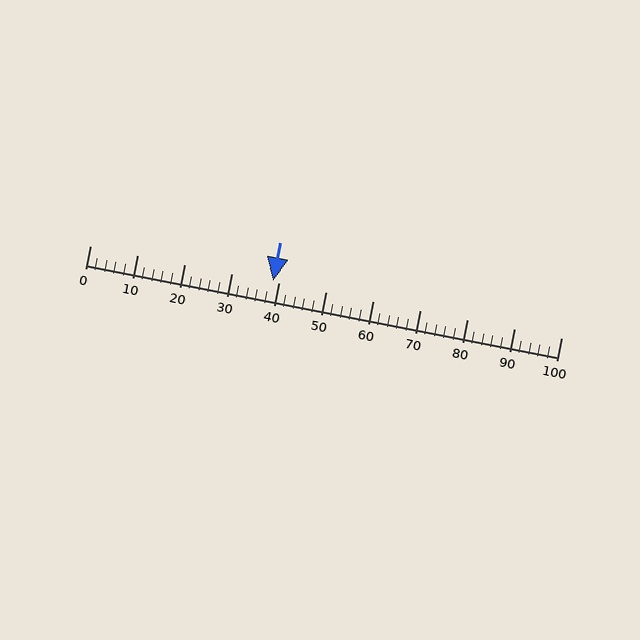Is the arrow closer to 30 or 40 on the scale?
The arrow is closer to 40.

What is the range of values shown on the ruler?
The ruler shows values from 0 to 100.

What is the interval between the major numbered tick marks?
The major tick marks are spaced 10 units apart.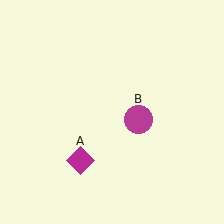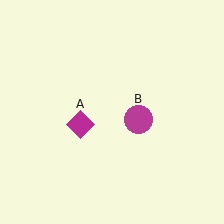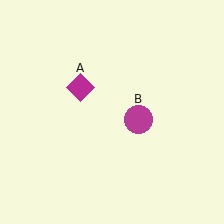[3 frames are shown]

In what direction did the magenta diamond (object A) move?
The magenta diamond (object A) moved up.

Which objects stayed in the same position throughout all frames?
Magenta circle (object B) remained stationary.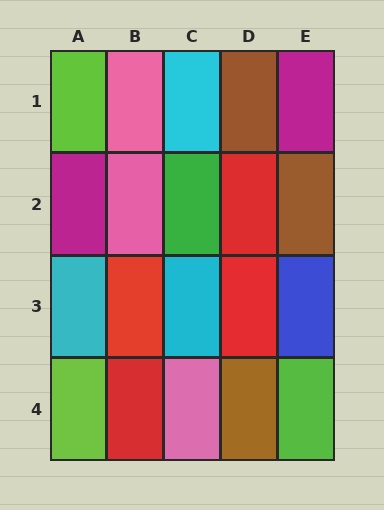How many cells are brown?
3 cells are brown.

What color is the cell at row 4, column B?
Red.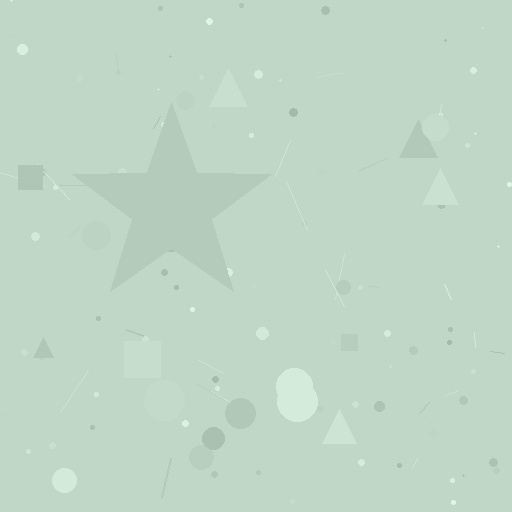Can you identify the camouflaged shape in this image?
The camouflaged shape is a star.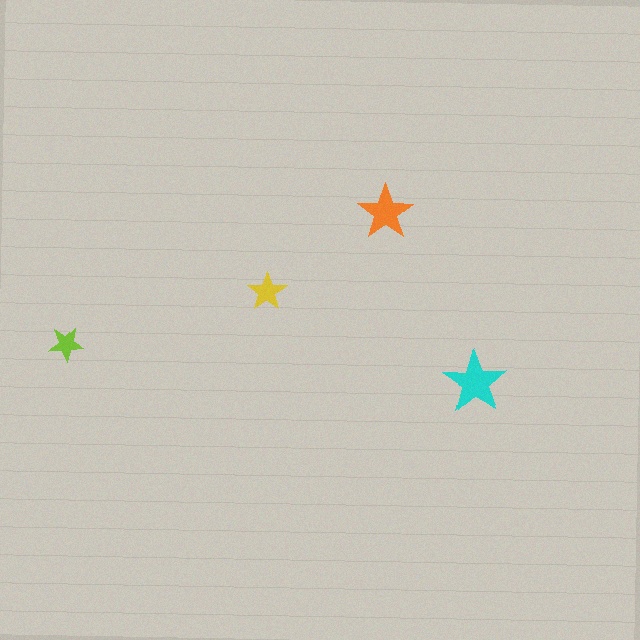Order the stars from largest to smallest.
the cyan one, the orange one, the yellow one, the lime one.